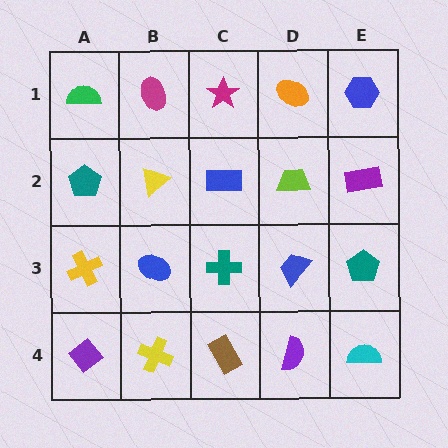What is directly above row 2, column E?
A blue hexagon.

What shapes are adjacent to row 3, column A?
A teal pentagon (row 2, column A), a purple diamond (row 4, column A), a blue ellipse (row 3, column B).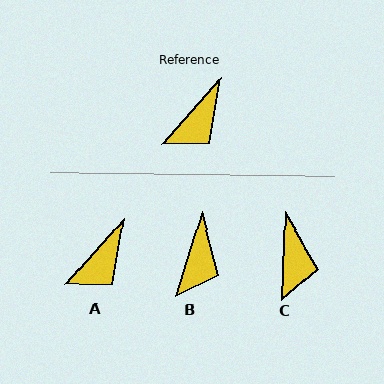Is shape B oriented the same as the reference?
No, it is off by about 25 degrees.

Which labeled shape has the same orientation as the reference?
A.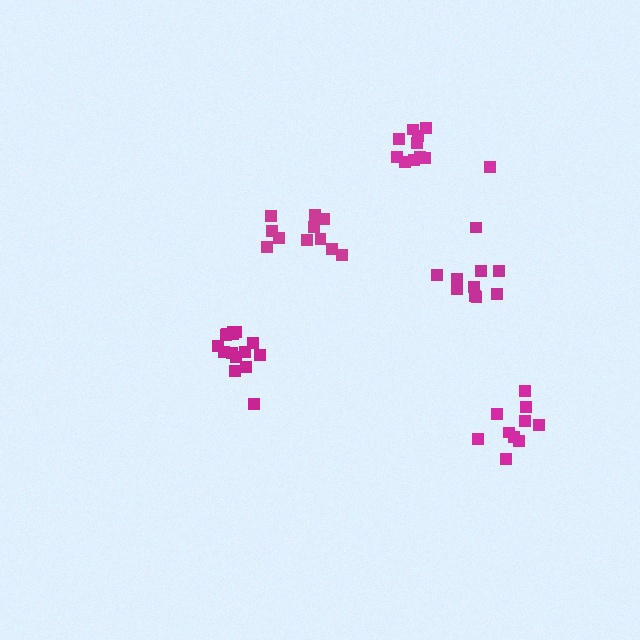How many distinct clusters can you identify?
There are 5 distinct clusters.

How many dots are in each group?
Group 1: 11 dots, Group 2: 10 dots, Group 3: 15 dots, Group 4: 10 dots, Group 5: 11 dots (57 total).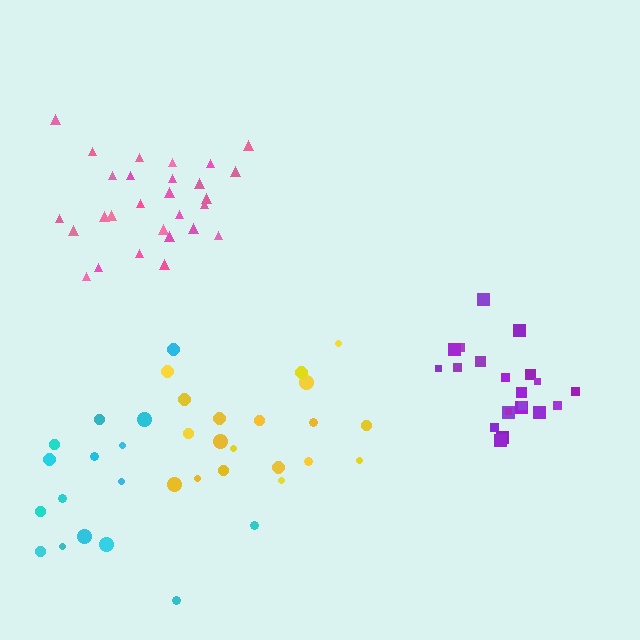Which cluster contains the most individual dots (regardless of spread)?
Pink (28).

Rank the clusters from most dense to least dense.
purple, pink, yellow, cyan.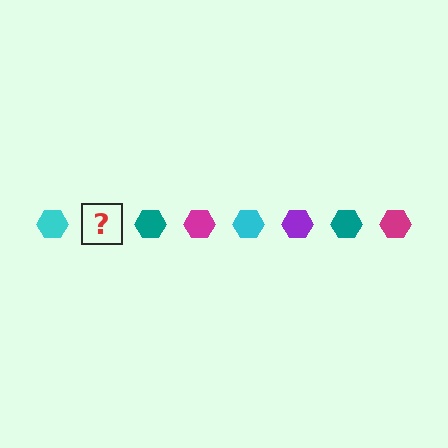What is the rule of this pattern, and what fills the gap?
The rule is that the pattern cycles through cyan, purple, teal, magenta hexagons. The gap should be filled with a purple hexagon.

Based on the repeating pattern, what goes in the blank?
The blank should be a purple hexagon.